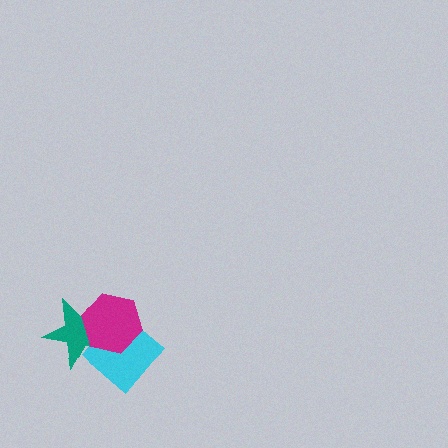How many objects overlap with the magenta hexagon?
2 objects overlap with the magenta hexagon.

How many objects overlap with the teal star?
2 objects overlap with the teal star.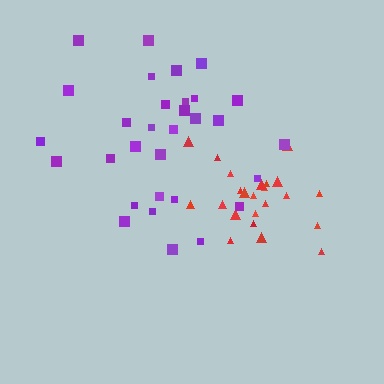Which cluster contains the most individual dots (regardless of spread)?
Purple (32).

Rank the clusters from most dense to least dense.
red, purple.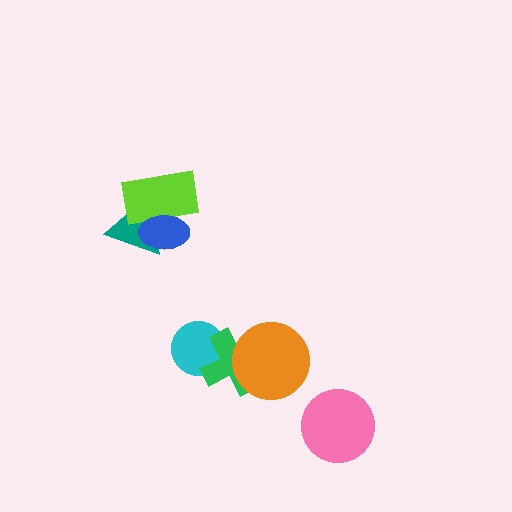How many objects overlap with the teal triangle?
2 objects overlap with the teal triangle.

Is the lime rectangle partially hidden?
Yes, it is partially covered by another shape.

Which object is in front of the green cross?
The orange circle is in front of the green cross.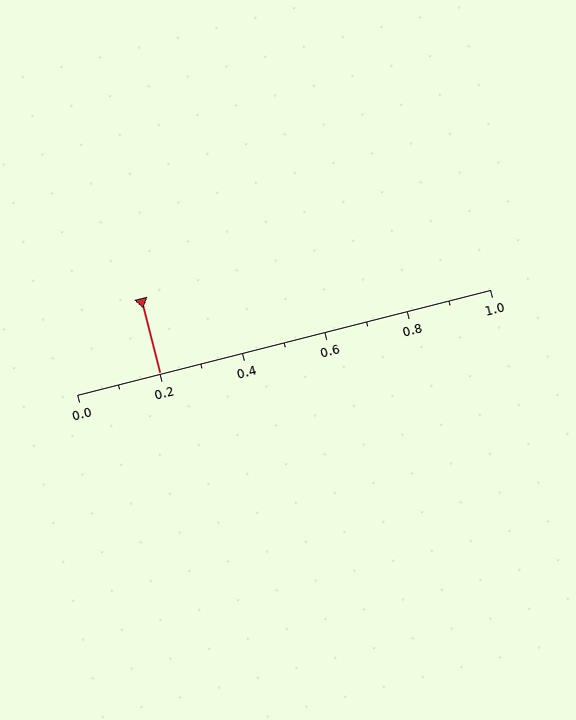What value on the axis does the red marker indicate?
The marker indicates approximately 0.2.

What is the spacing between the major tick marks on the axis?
The major ticks are spaced 0.2 apart.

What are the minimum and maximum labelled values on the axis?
The axis runs from 0.0 to 1.0.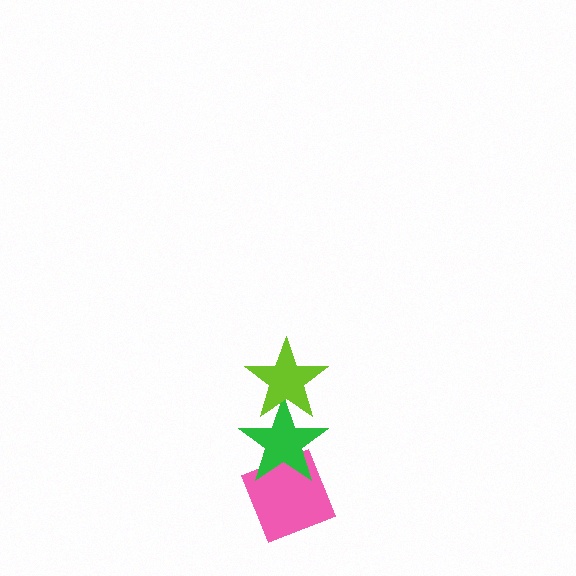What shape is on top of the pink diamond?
The green star is on top of the pink diamond.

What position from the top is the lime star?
The lime star is 1st from the top.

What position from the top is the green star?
The green star is 2nd from the top.